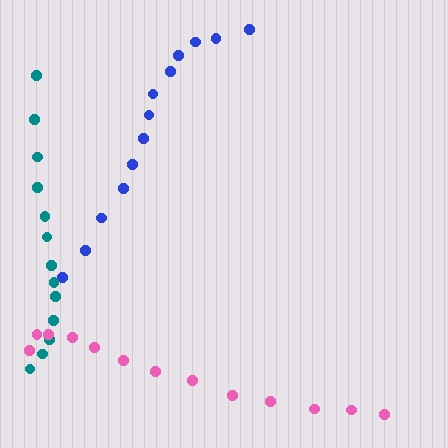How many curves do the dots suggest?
There are 3 distinct paths.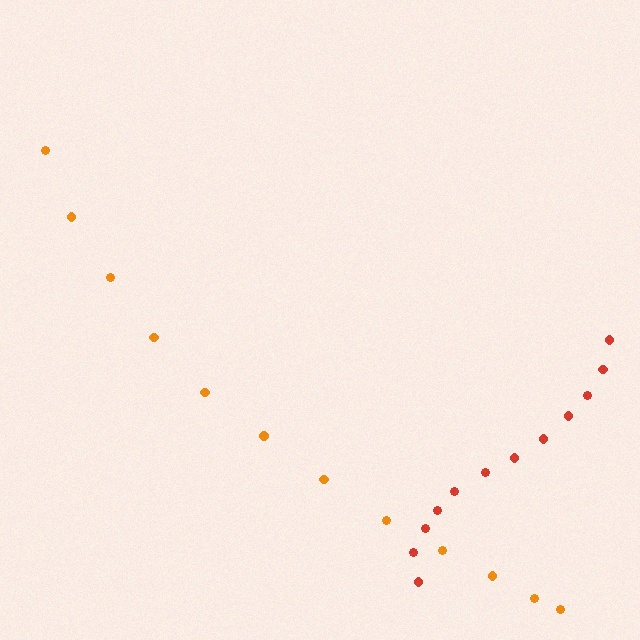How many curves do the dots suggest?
There are 2 distinct paths.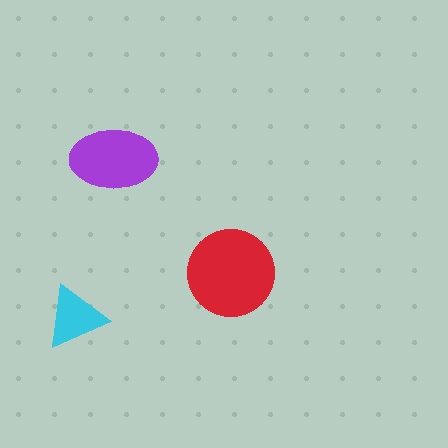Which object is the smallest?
The cyan triangle.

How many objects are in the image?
There are 3 objects in the image.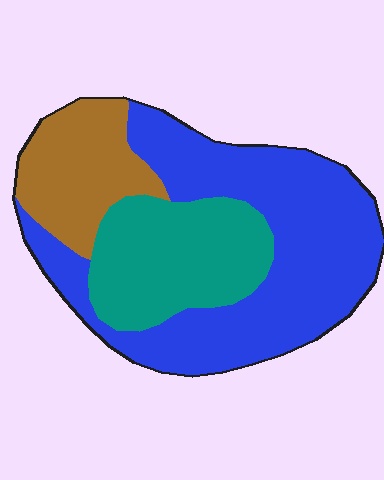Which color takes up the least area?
Brown, at roughly 20%.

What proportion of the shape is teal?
Teal covers 27% of the shape.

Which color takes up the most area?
Blue, at roughly 55%.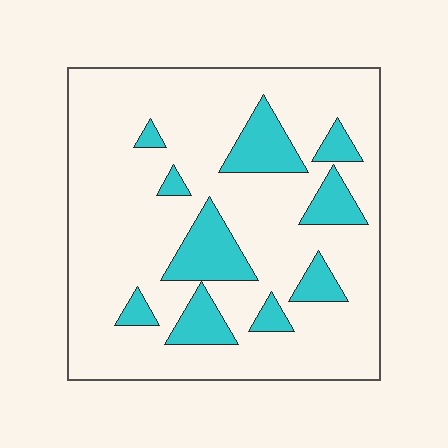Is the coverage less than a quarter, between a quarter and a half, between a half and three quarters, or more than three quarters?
Less than a quarter.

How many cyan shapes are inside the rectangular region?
10.